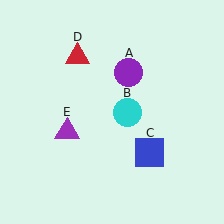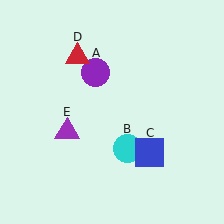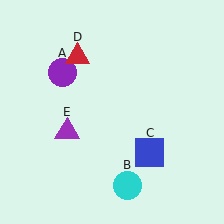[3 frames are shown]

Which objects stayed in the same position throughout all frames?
Blue square (object C) and red triangle (object D) and purple triangle (object E) remained stationary.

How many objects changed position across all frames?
2 objects changed position: purple circle (object A), cyan circle (object B).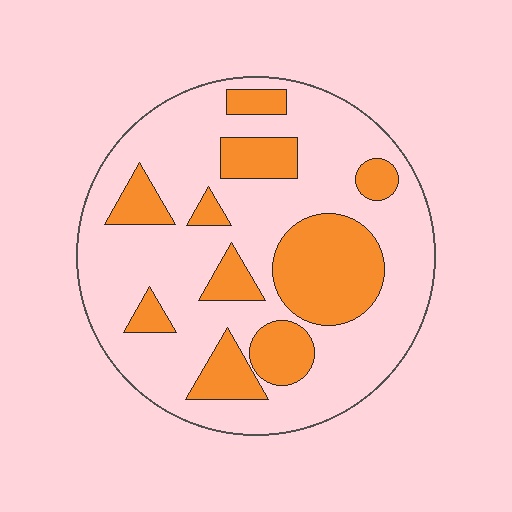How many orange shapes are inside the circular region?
10.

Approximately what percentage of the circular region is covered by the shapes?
Approximately 30%.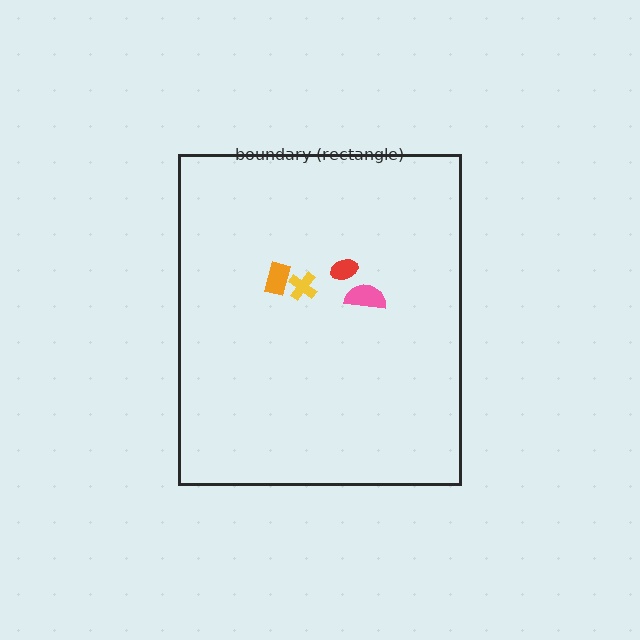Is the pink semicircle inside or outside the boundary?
Inside.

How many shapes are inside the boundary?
4 inside, 0 outside.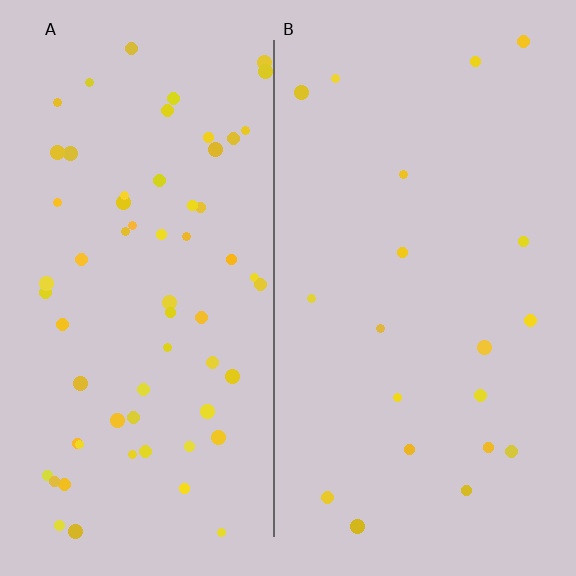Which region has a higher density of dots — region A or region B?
A (the left).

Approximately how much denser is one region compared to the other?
Approximately 3.2× — region A over region B.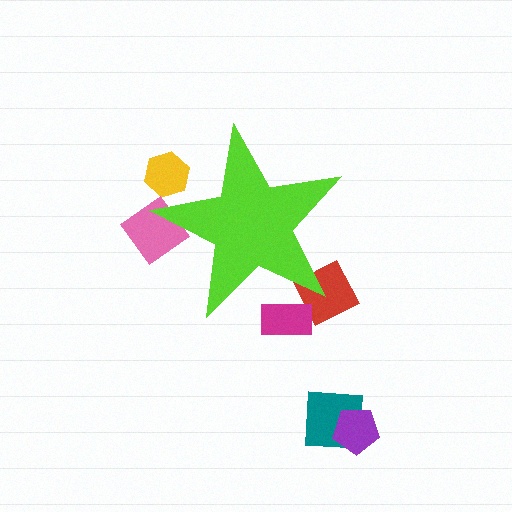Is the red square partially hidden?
Yes, the red square is partially hidden behind the lime star.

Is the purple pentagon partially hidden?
No, the purple pentagon is fully visible.